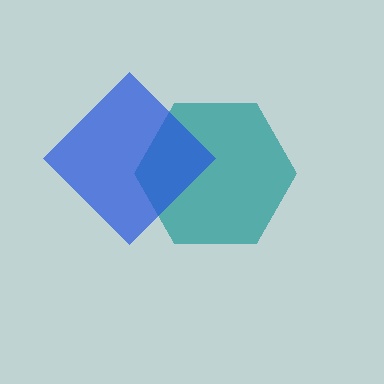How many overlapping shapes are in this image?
There are 2 overlapping shapes in the image.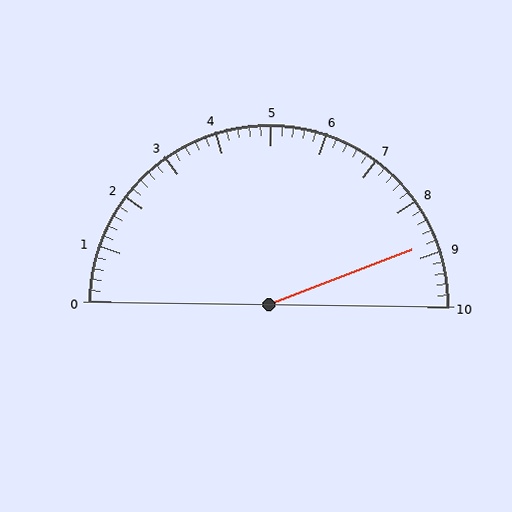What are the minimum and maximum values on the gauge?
The gauge ranges from 0 to 10.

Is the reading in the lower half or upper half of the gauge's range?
The reading is in the upper half of the range (0 to 10).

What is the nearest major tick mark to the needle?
The nearest major tick mark is 9.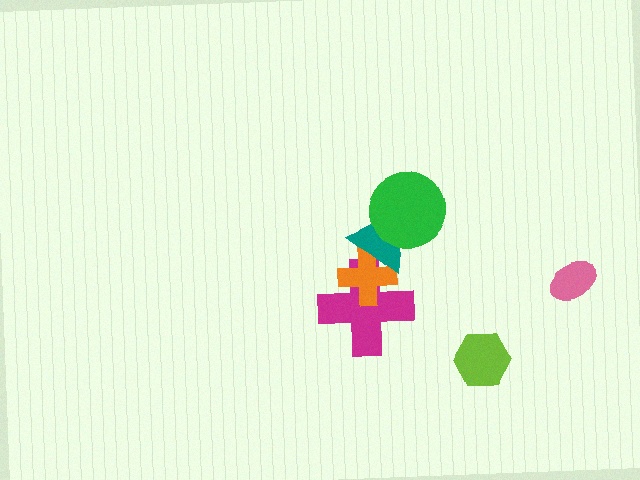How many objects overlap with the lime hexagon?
0 objects overlap with the lime hexagon.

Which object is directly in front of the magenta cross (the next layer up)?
The orange cross is directly in front of the magenta cross.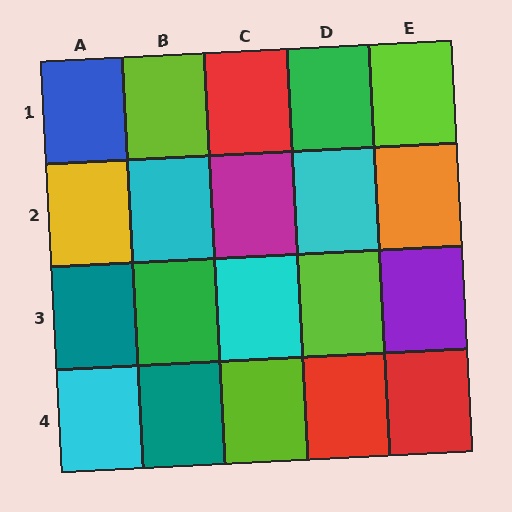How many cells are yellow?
1 cell is yellow.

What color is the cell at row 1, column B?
Lime.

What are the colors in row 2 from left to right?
Yellow, cyan, magenta, cyan, orange.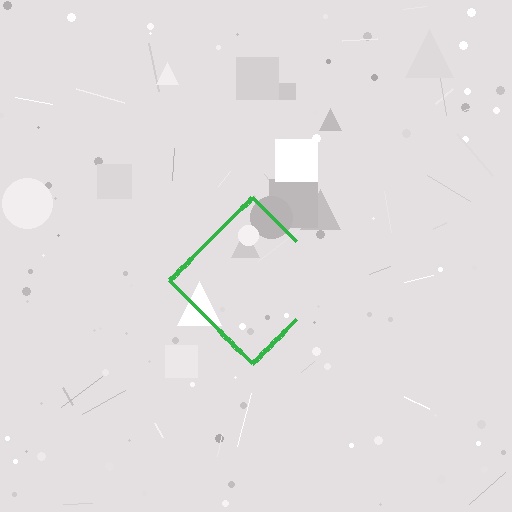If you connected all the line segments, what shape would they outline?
They would outline a diamond.